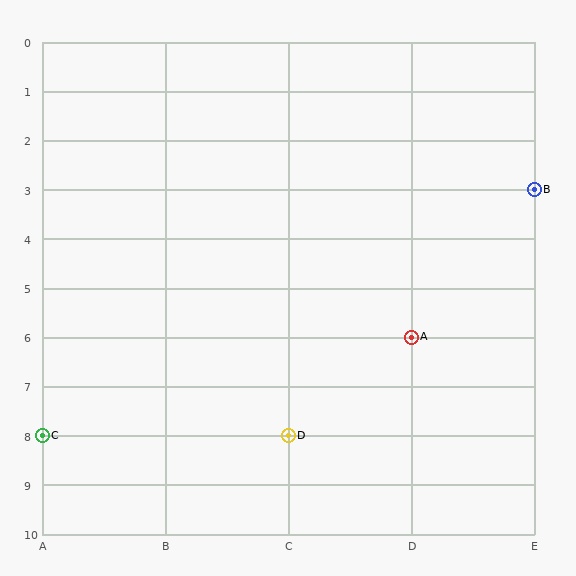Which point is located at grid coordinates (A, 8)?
Point C is at (A, 8).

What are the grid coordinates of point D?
Point D is at grid coordinates (C, 8).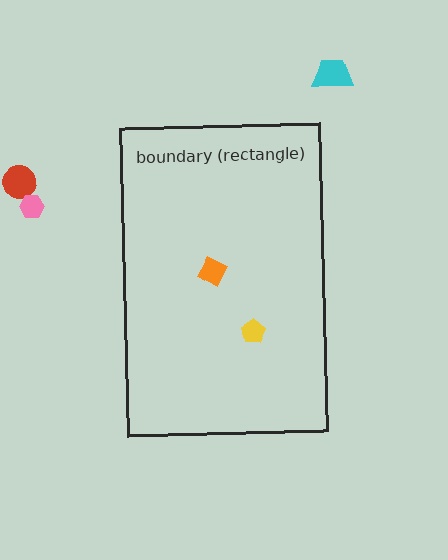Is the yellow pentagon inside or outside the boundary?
Inside.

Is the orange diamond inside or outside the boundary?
Inside.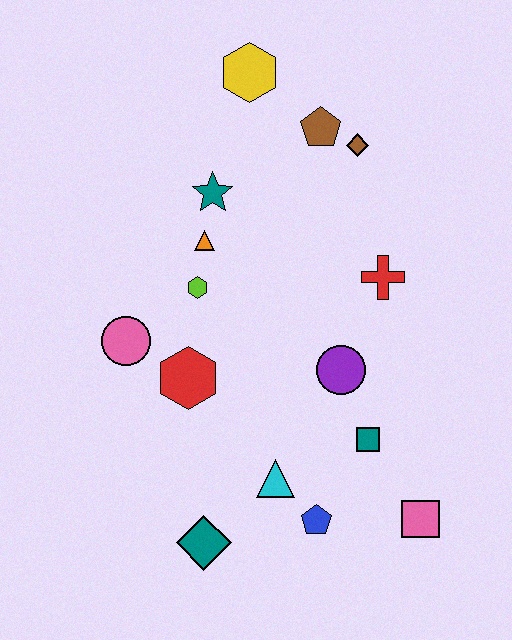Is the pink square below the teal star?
Yes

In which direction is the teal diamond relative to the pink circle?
The teal diamond is below the pink circle.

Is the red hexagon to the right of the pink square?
No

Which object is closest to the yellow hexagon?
The brown pentagon is closest to the yellow hexagon.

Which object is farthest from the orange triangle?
The pink square is farthest from the orange triangle.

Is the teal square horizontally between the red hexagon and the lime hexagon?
No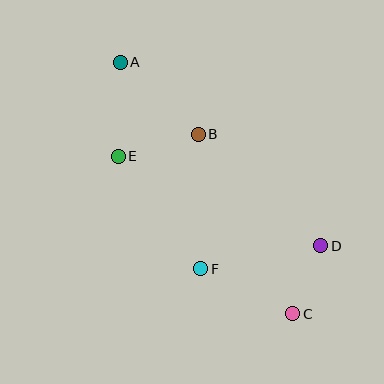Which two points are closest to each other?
Points C and D are closest to each other.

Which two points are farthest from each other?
Points A and C are farthest from each other.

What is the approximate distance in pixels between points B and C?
The distance between B and C is approximately 203 pixels.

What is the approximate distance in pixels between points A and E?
The distance between A and E is approximately 94 pixels.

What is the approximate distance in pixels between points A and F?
The distance between A and F is approximately 222 pixels.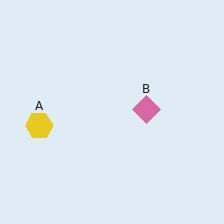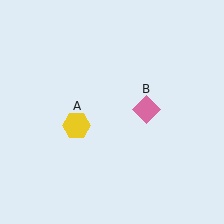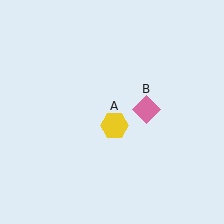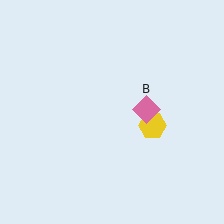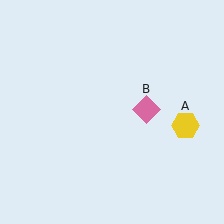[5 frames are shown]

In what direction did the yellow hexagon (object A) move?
The yellow hexagon (object A) moved right.